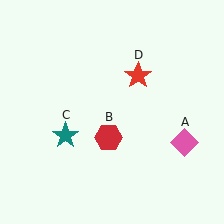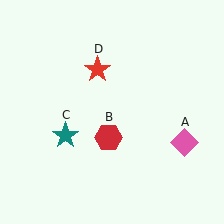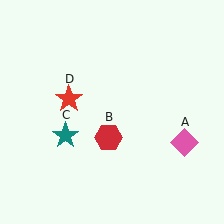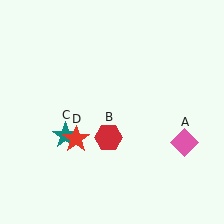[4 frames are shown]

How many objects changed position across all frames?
1 object changed position: red star (object D).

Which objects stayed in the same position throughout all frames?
Pink diamond (object A) and red hexagon (object B) and teal star (object C) remained stationary.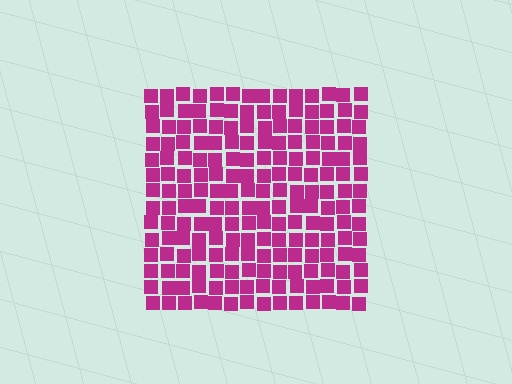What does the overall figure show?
The overall figure shows a square.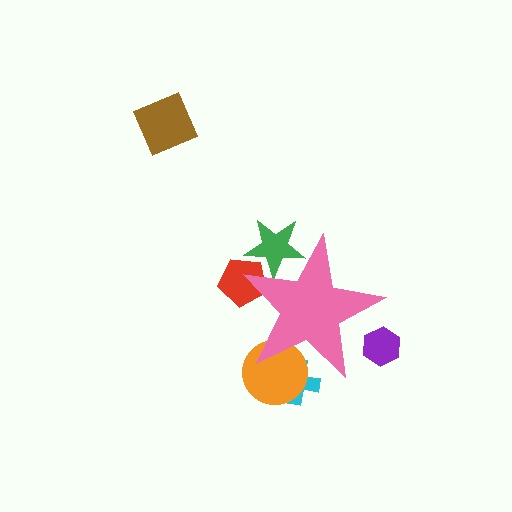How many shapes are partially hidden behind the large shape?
5 shapes are partially hidden.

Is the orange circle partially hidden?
Yes, the orange circle is partially hidden behind the pink star.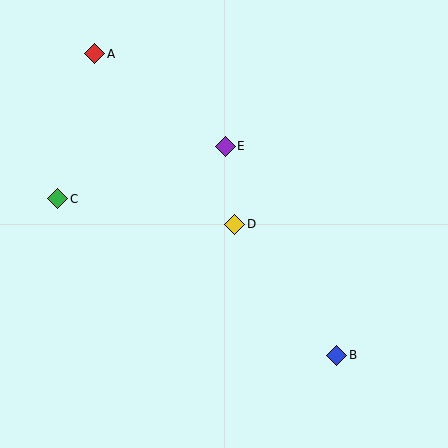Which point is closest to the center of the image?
Point D at (235, 224) is closest to the center.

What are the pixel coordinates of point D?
Point D is at (235, 224).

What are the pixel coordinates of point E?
Point E is at (225, 146).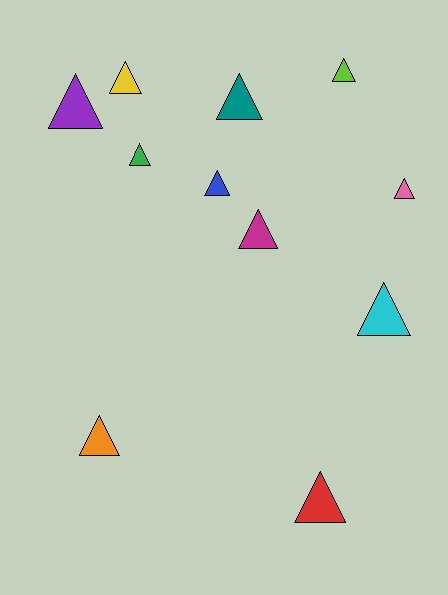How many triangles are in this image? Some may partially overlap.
There are 11 triangles.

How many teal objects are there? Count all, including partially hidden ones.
There is 1 teal object.